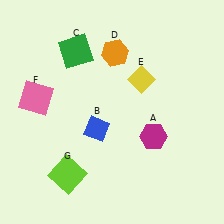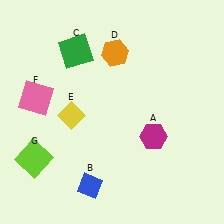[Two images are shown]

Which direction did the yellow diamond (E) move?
The yellow diamond (E) moved left.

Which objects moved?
The objects that moved are: the blue diamond (B), the yellow diamond (E), the lime square (G).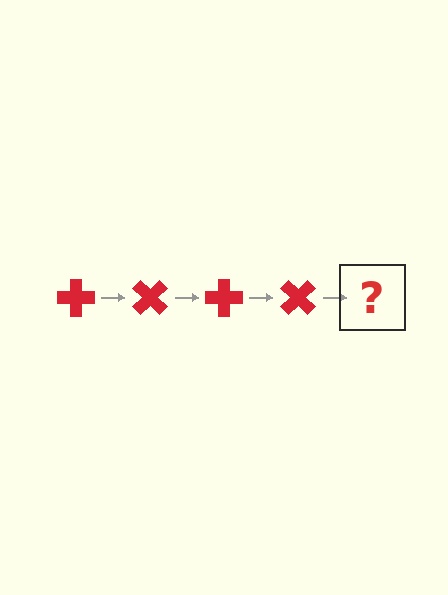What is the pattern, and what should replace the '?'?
The pattern is that the cross rotates 45 degrees each step. The '?' should be a red cross rotated 180 degrees.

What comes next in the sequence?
The next element should be a red cross rotated 180 degrees.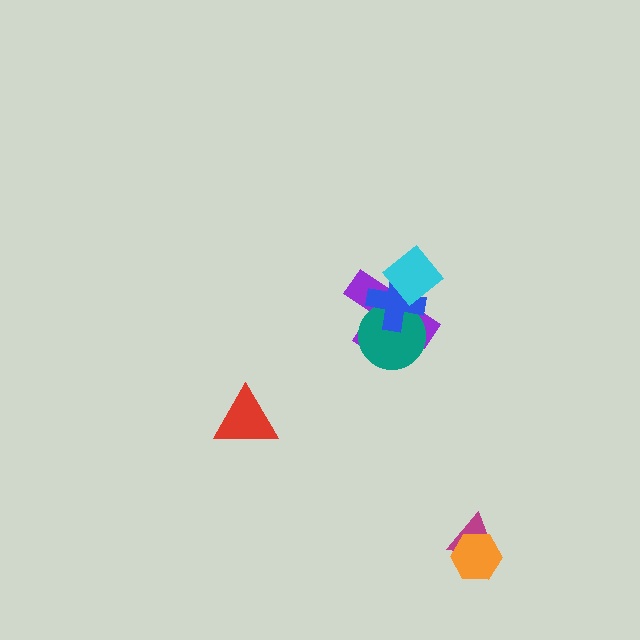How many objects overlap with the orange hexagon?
1 object overlaps with the orange hexagon.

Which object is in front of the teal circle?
The blue cross is in front of the teal circle.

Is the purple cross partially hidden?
Yes, it is partially covered by another shape.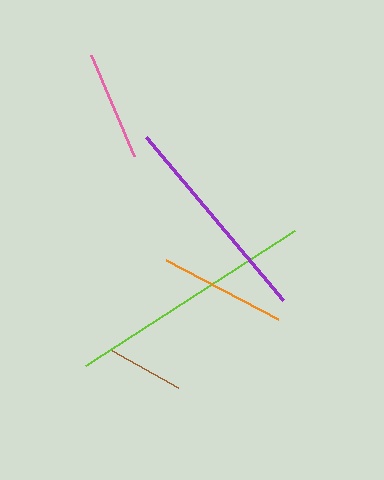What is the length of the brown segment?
The brown segment is approximately 75 pixels long.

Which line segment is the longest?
The lime line is the longest at approximately 249 pixels.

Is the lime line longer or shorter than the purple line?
The lime line is longer than the purple line.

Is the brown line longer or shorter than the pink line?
The pink line is longer than the brown line.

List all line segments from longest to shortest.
From longest to shortest: lime, purple, orange, pink, brown.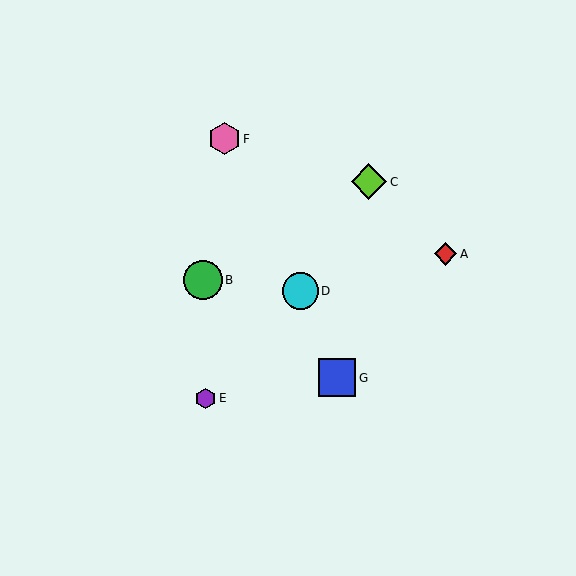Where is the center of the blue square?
The center of the blue square is at (337, 378).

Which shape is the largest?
The green circle (labeled B) is the largest.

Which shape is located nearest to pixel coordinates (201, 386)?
The purple hexagon (labeled E) at (205, 398) is nearest to that location.